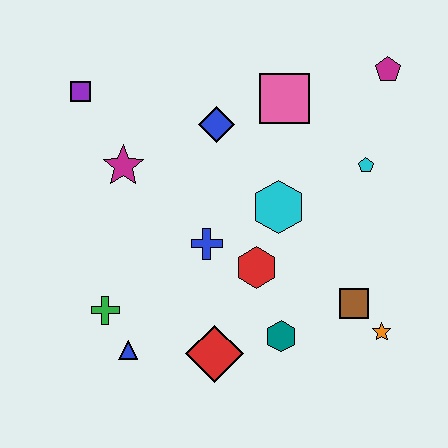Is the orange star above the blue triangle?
Yes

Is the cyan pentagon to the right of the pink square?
Yes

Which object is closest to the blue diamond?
The pink square is closest to the blue diamond.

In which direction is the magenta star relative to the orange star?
The magenta star is to the left of the orange star.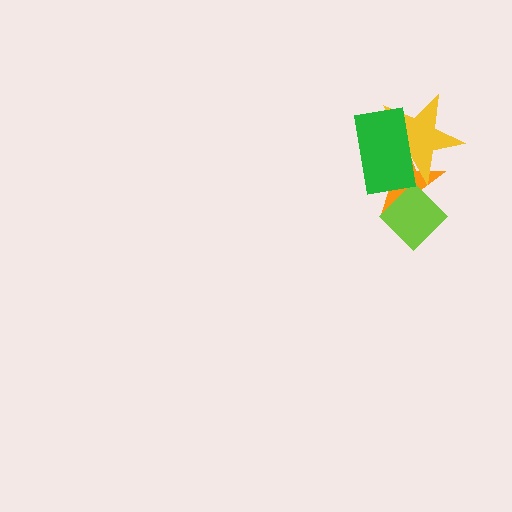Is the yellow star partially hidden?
Yes, it is partially covered by another shape.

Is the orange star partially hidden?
Yes, it is partially covered by another shape.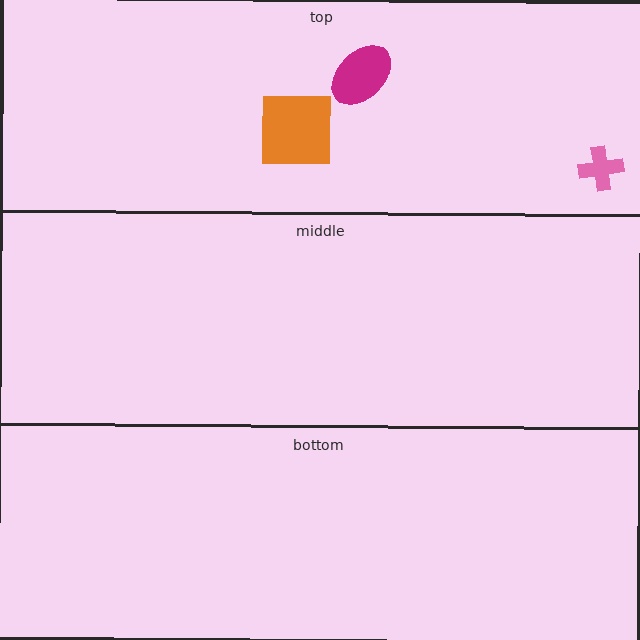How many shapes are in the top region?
3.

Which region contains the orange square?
The top region.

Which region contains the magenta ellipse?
The top region.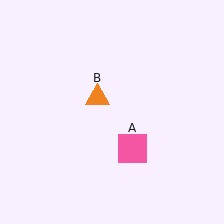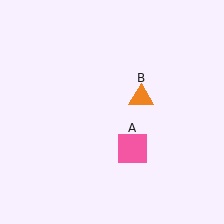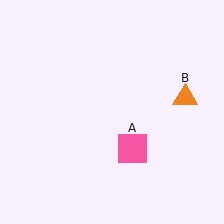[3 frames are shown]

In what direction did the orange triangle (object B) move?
The orange triangle (object B) moved right.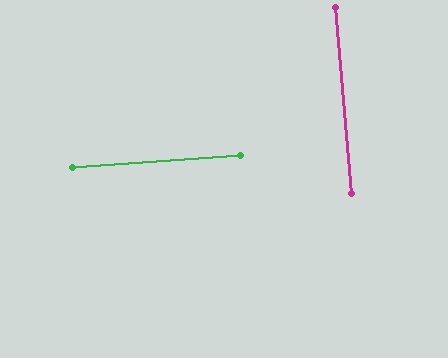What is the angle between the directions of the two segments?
Approximately 89 degrees.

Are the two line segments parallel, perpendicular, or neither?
Perpendicular — they meet at approximately 89°.